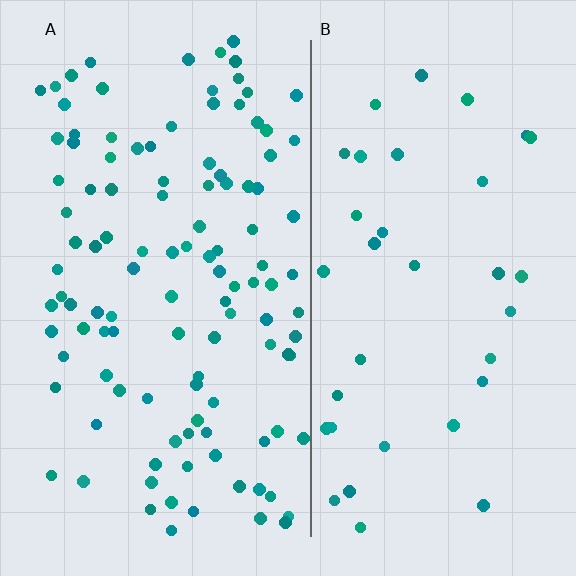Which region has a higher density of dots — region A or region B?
A (the left).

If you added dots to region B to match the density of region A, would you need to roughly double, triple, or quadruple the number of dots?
Approximately triple.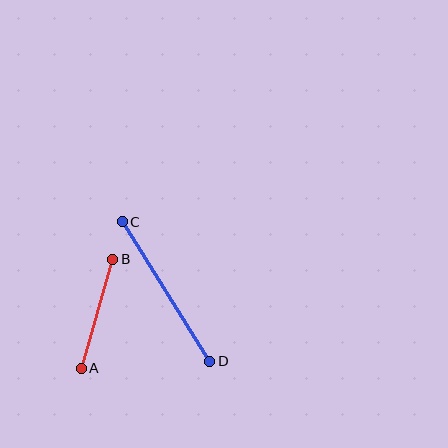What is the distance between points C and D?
The distance is approximately 165 pixels.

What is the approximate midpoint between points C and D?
The midpoint is at approximately (166, 291) pixels.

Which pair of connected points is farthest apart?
Points C and D are farthest apart.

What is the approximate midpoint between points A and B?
The midpoint is at approximately (97, 314) pixels.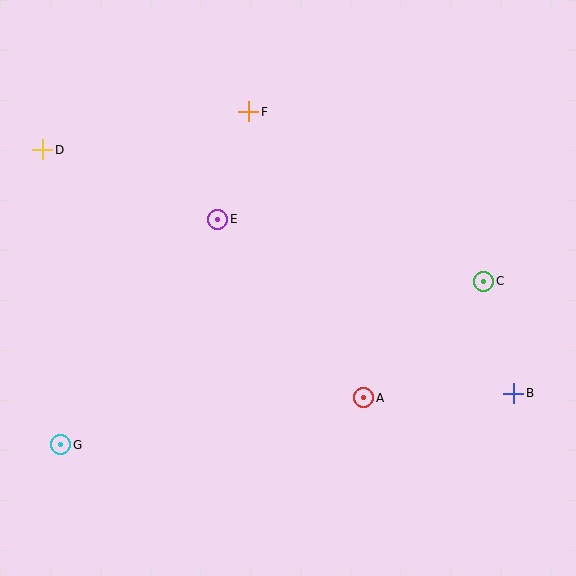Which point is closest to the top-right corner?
Point C is closest to the top-right corner.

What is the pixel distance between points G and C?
The distance between G and C is 454 pixels.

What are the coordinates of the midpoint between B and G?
The midpoint between B and G is at (287, 419).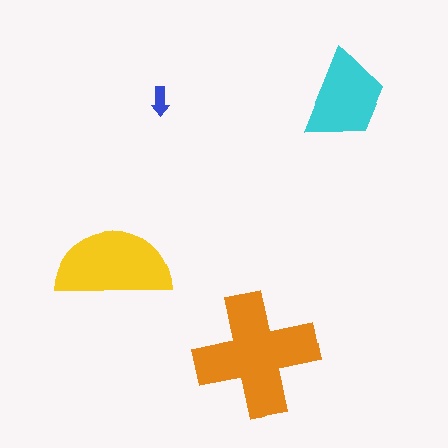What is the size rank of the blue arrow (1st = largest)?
4th.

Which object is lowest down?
The orange cross is bottommost.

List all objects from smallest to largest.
The blue arrow, the cyan trapezoid, the yellow semicircle, the orange cross.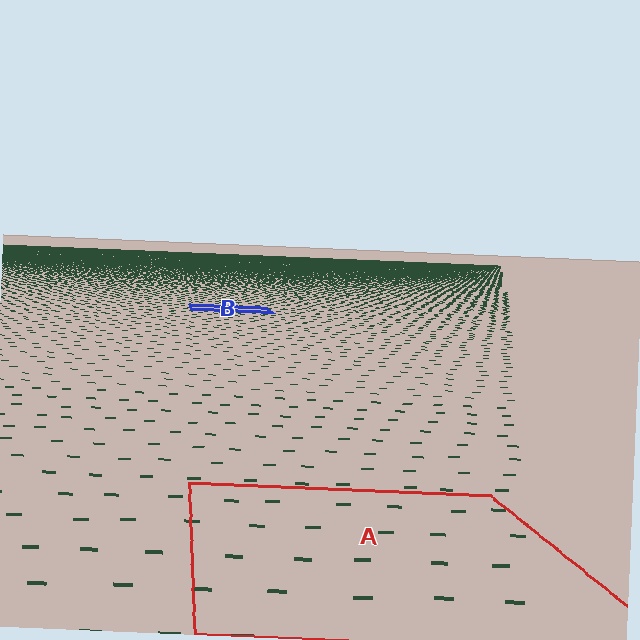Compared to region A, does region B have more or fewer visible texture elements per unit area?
Region B has more texture elements per unit area — they are packed more densely because it is farther away.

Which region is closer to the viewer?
Region A is closer. The texture elements there are larger and more spread out.